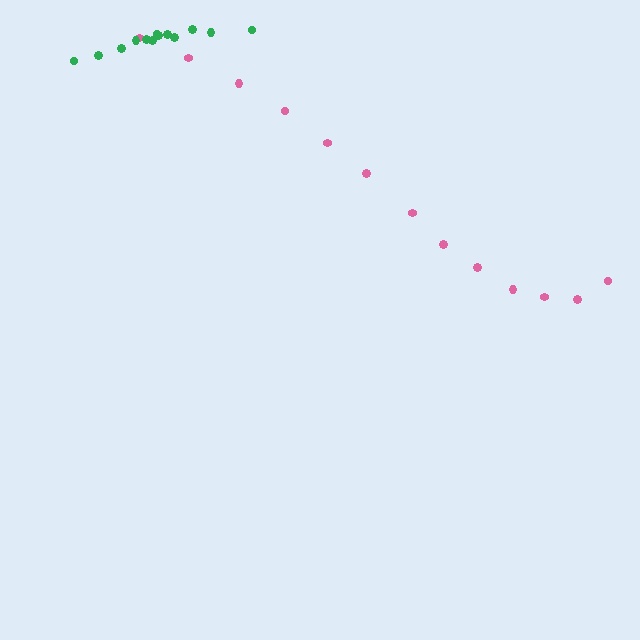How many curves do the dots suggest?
There are 2 distinct paths.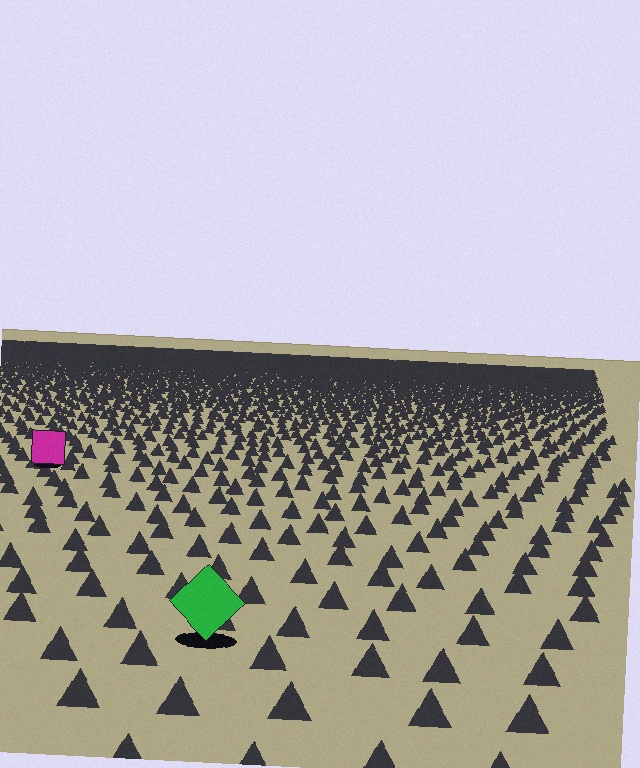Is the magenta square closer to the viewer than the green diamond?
No. The green diamond is closer — you can tell from the texture gradient: the ground texture is coarser near it.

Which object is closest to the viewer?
The green diamond is closest. The texture marks near it are larger and more spread out.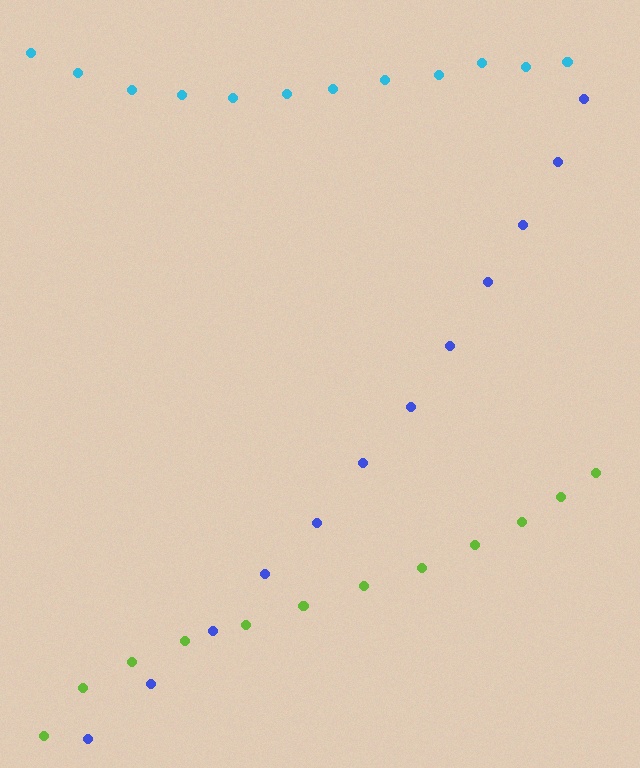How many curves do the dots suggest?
There are 3 distinct paths.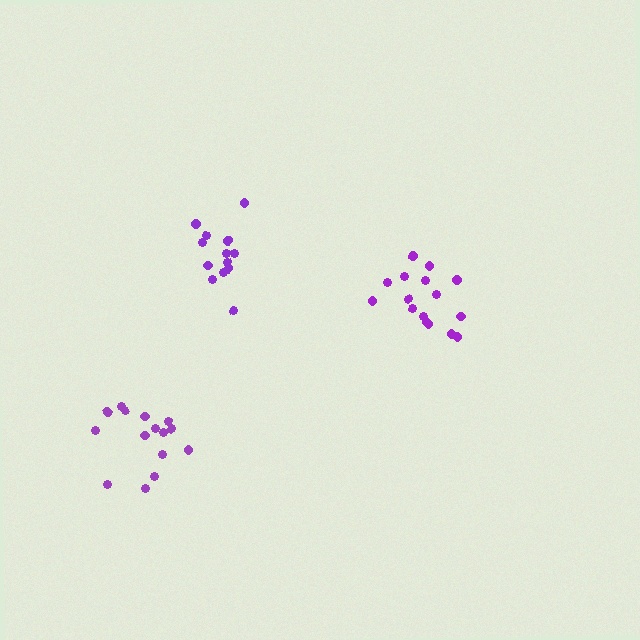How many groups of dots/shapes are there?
There are 3 groups.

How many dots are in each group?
Group 1: 16 dots, Group 2: 13 dots, Group 3: 15 dots (44 total).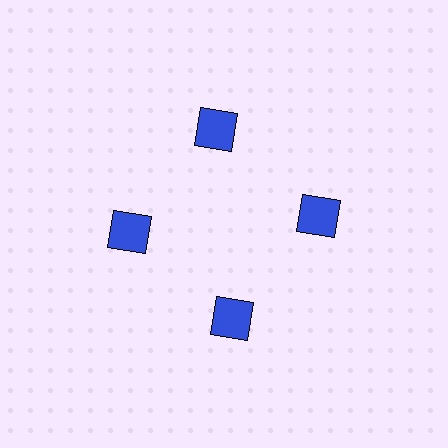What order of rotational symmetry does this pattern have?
This pattern has 4-fold rotational symmetry.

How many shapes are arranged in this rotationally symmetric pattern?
There are 4 shapes, arranged in 4 groups of 1.